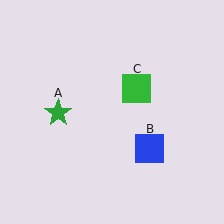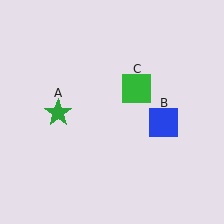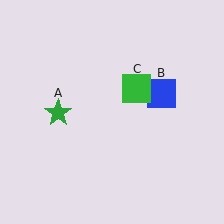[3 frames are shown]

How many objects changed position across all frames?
1 object changed position: blue square (object B).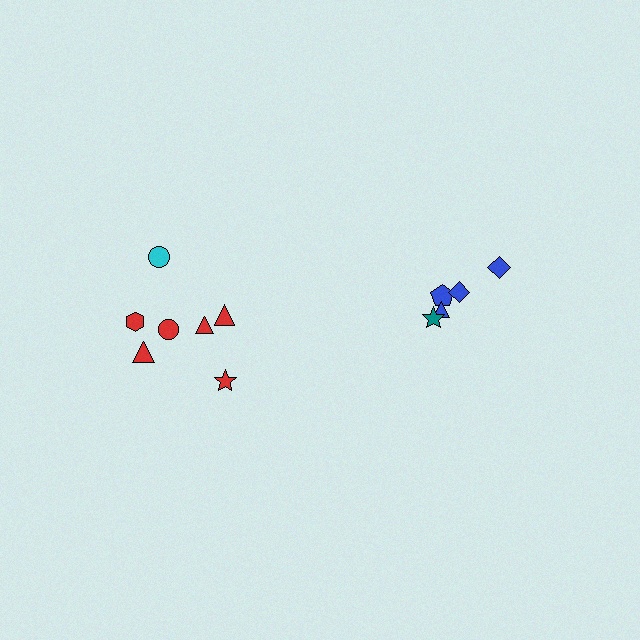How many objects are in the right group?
There are 5 objects.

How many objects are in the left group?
There are 7 objects.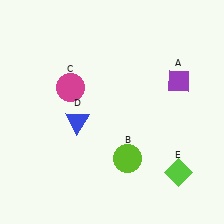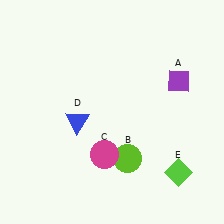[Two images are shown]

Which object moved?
The magenta circle (C) moved down.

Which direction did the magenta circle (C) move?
The magenta circle (C) moved down.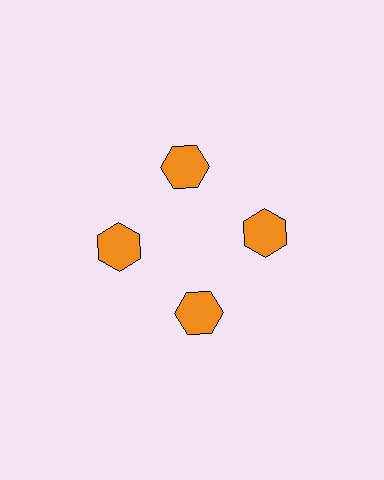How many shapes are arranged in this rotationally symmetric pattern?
There are 4 shapes, arranged in 4 groups of 1.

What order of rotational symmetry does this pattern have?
This pattern has 4-fold rotational symmetry.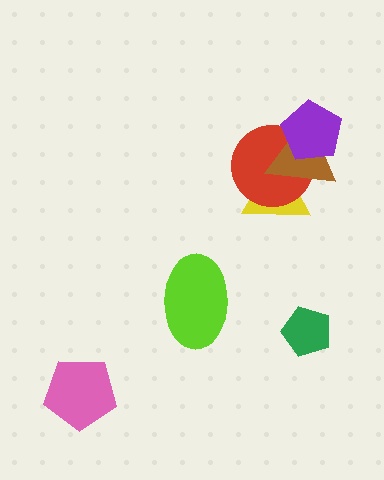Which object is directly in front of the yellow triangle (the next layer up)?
The red circle is directly in front of the yellow triangle.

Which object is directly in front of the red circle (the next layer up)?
The brown triangle is directly in front of the red circle.